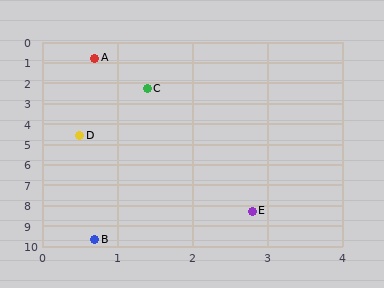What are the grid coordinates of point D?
Point D is at approximately (0.5, 4.6).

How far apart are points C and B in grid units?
Points C and B are about 7.4 grid units apart.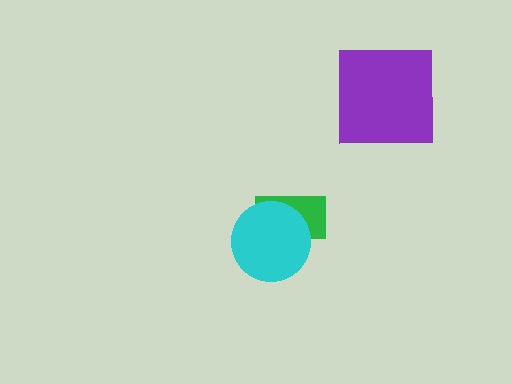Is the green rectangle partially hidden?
Yes, it is partially covered by another shape.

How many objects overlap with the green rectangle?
1 object overlaps with the green rectangle.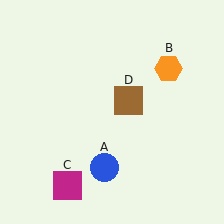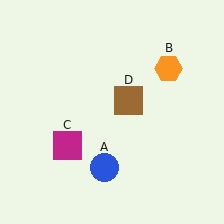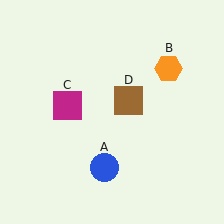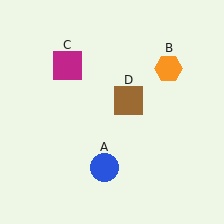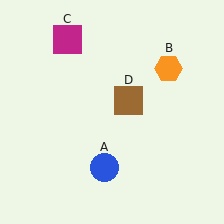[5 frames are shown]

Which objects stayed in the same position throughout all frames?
Blue circle (object A) and orange hexagon (object B) and brown square (object D) remained stationary.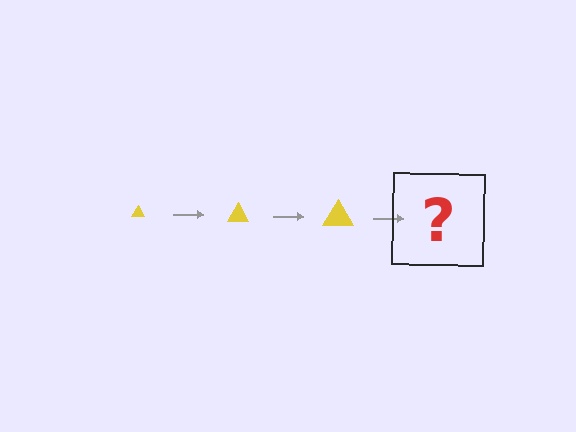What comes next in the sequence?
The next element should be a yellow triangle, larger than the previous one.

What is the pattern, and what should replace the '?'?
The pattern is that the triangle gets progressively larger each step. The '?' should be a yellow triangle, larger than the previous one.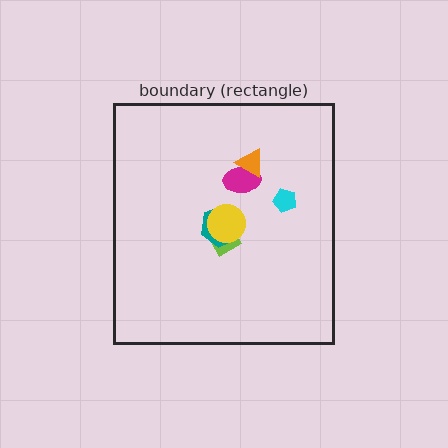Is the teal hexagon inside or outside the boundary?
Inside.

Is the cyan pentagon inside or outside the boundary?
Inside.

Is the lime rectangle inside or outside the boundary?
Inside.